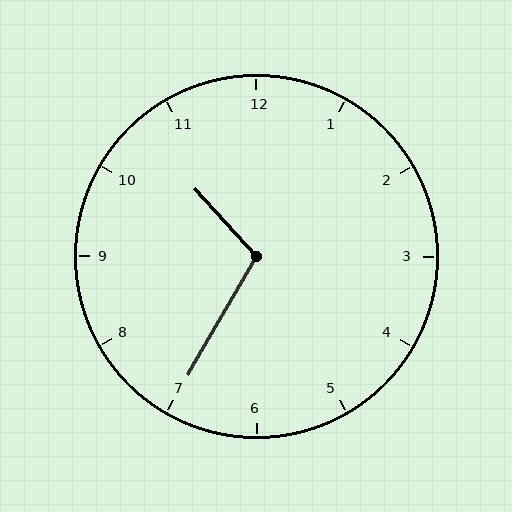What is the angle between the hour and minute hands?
Approximately 108 degrees.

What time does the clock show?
10:35.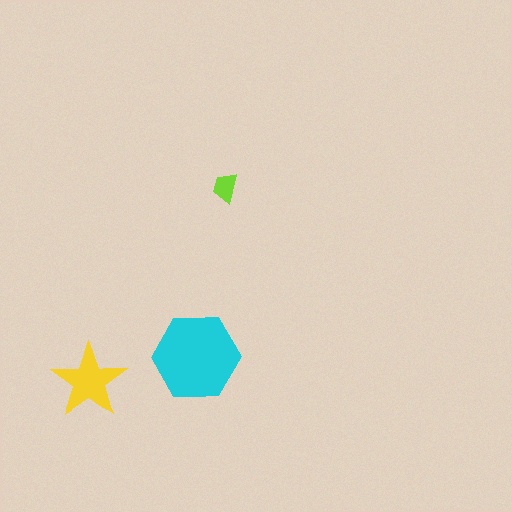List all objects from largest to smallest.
The cyan hexagon, the yellow star, the lime trapezoid.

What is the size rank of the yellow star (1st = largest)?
2nd.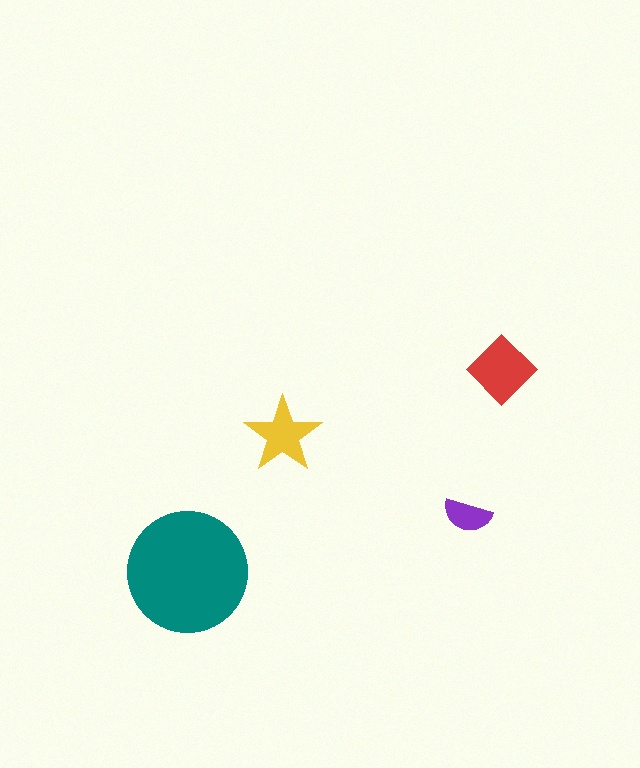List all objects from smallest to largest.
The purple semicircle, the yellow star, the red diamond, the teal circle.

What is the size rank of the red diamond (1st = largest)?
2nd.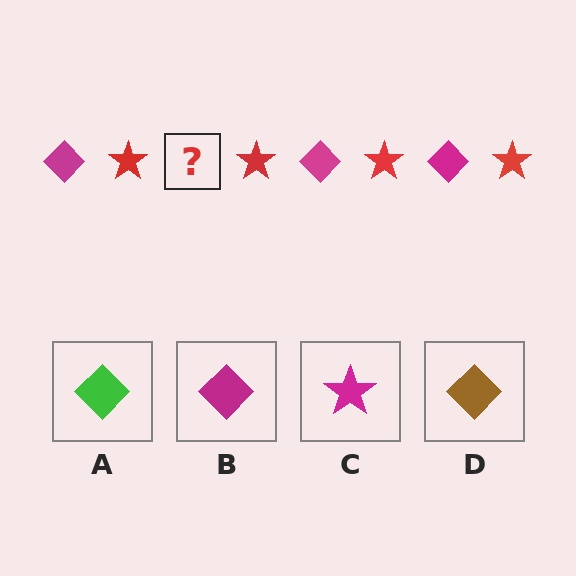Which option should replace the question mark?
Option B.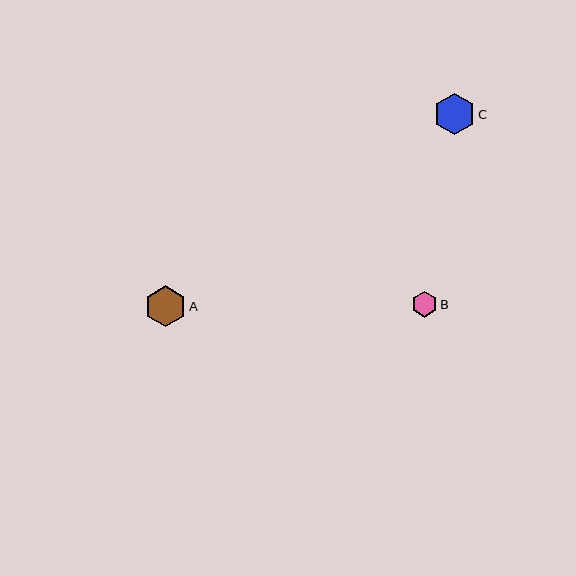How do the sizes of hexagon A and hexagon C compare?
Hexagon A and hexagon C are approximately the same size.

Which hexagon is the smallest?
Hexagon B is the smallest with a size of approximately 26 pixels.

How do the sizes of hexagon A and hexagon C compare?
Hexagon A and hexagon C are approximately the same size.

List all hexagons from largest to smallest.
From largest to smallest: A, C, B.